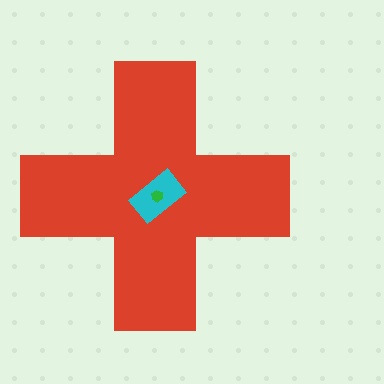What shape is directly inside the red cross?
The cyan rectangle.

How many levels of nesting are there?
3.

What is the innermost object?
The green hexagon.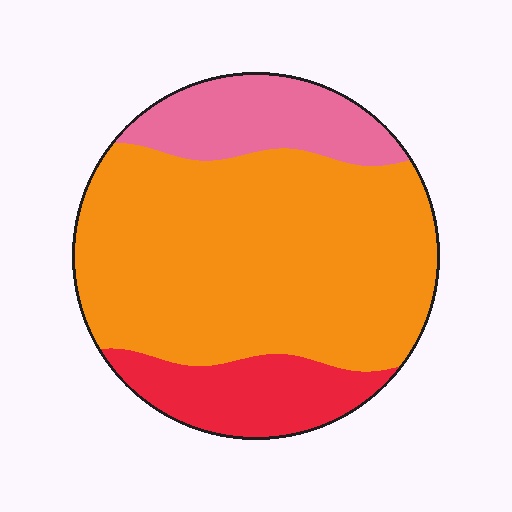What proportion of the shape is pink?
Pink takes up between a sixth and a third of the shape.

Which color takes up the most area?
Orange, at roughly 65%.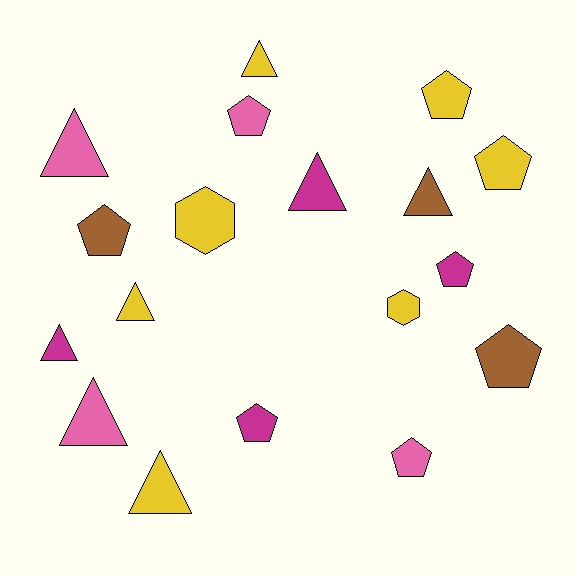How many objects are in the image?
There are 18 objects.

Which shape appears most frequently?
Triangle, with 8 objects.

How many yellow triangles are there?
There are 3 yellow triangles.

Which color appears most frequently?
Yellow, with 7 objects.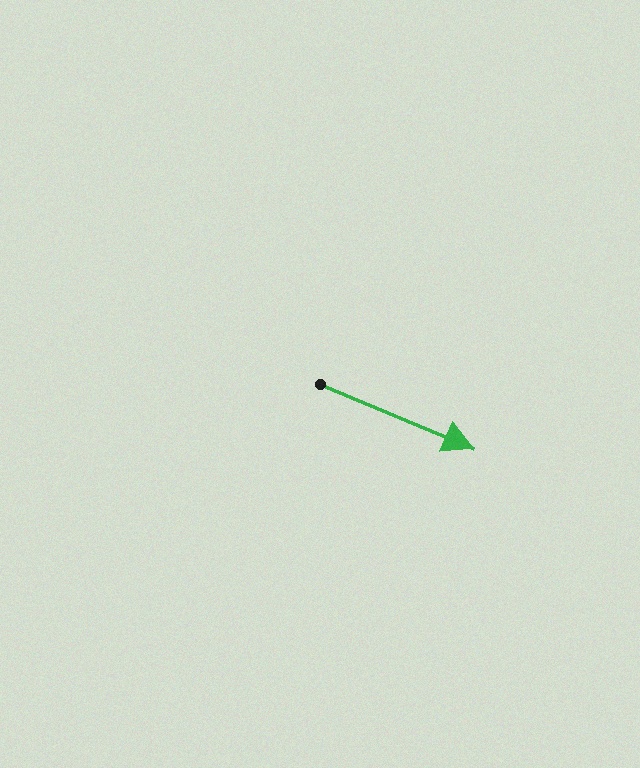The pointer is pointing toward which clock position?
Roughly 4 o'clock.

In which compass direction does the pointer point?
Southeast.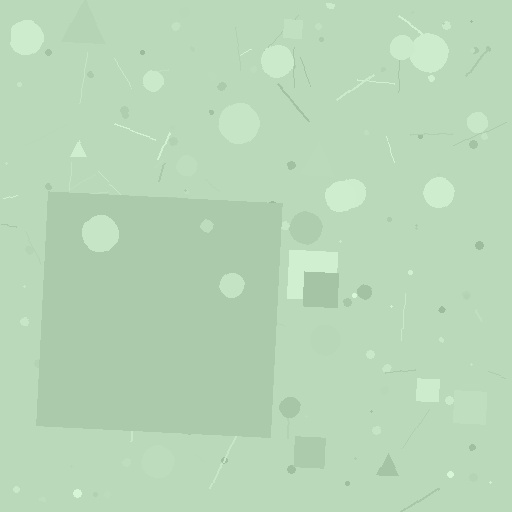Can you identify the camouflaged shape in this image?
The camouflaged shape is a square.